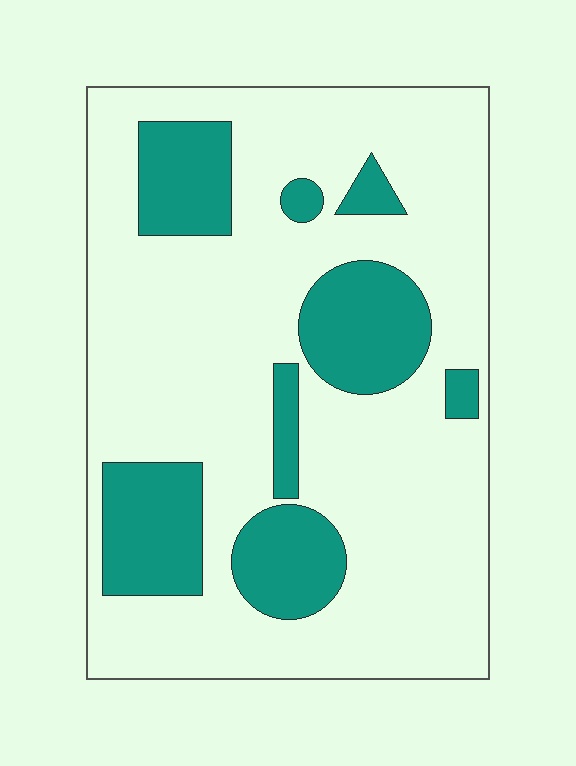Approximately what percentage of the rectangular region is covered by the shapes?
Approximately 25%.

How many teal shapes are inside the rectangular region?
8.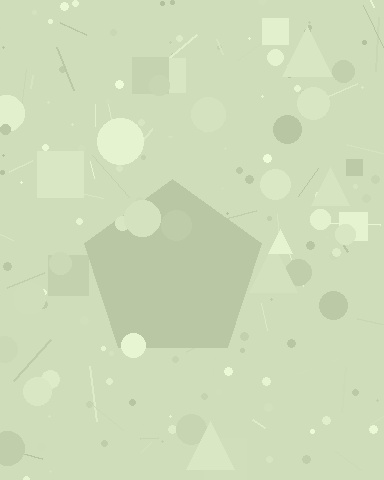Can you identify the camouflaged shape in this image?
The camouflaged shape is a pentagon.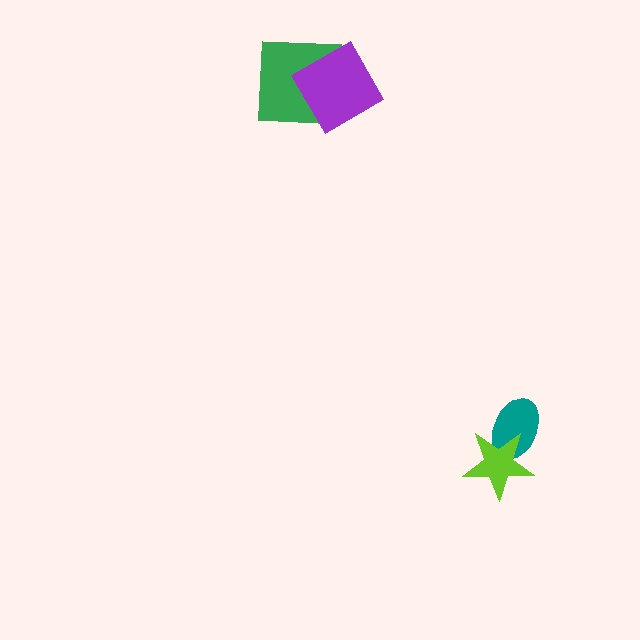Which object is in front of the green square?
The purple diamond is in front of the green square.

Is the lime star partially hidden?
No, no other shape covers it.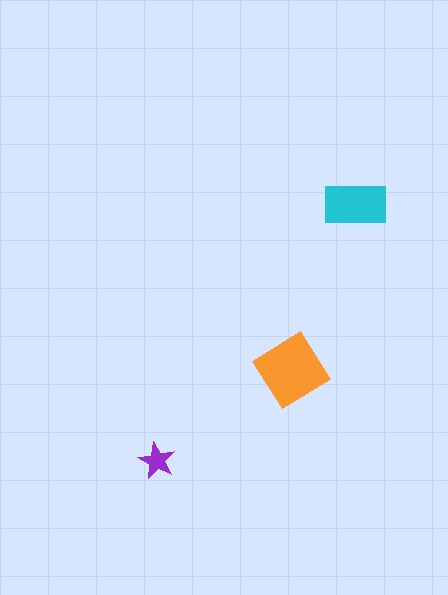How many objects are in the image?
There are 3 objects in the image.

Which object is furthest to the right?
The cyan rectangle is rightmost.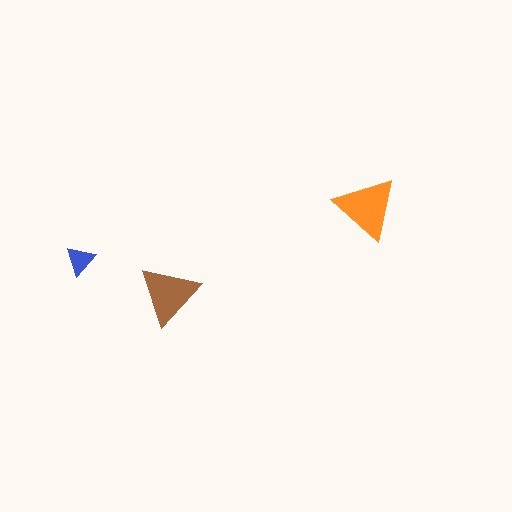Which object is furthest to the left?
The blue triangle is leftmost.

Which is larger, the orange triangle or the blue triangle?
The orange one.